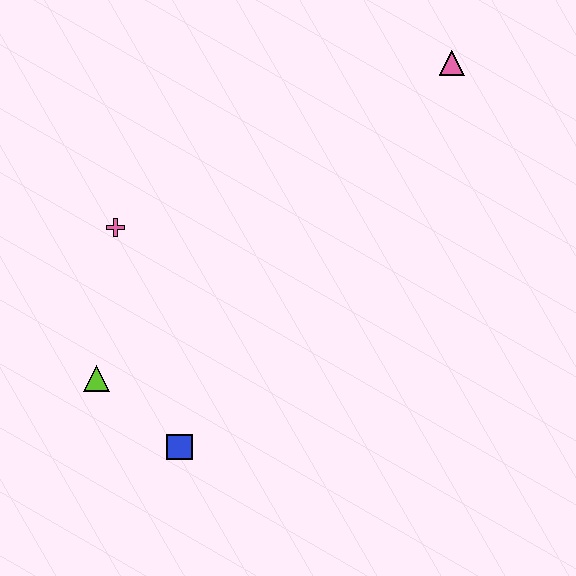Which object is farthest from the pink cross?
The pink triangle is farthest from the pink cross.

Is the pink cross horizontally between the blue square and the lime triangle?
Yes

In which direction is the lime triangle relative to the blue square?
The lime triangle is to the left of the blue square.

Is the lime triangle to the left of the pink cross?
Yes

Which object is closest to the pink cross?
The lime triangle is closest to the pink cross.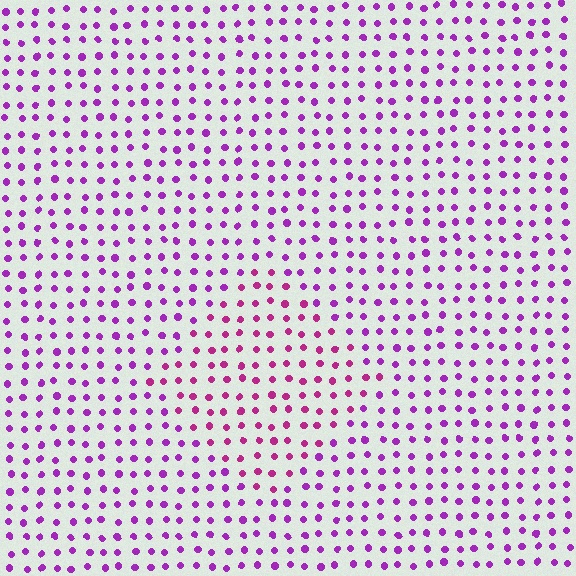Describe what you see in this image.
The image is filled with small purple elements in a uniform arrangement. A diamond-shaped region is visible where the elements are tinted to a slightly different hue, forming a subtle color boundary.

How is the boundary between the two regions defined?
The boundary is defined purely by a slight shift in hue (about 28 degrees). Spacing, size, and orientation are identical on both sides.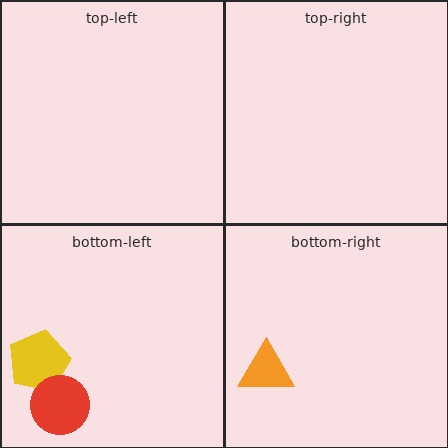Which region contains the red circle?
The bottom-left region.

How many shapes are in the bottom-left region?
2.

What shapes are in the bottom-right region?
The orange triangle.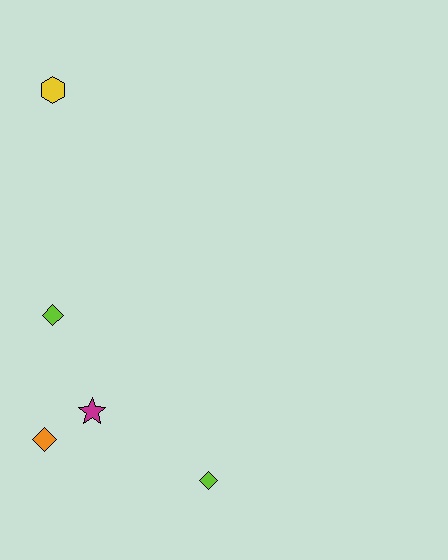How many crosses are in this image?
There are no crosses.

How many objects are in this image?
There are 5 objects.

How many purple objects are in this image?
There are no purple objects.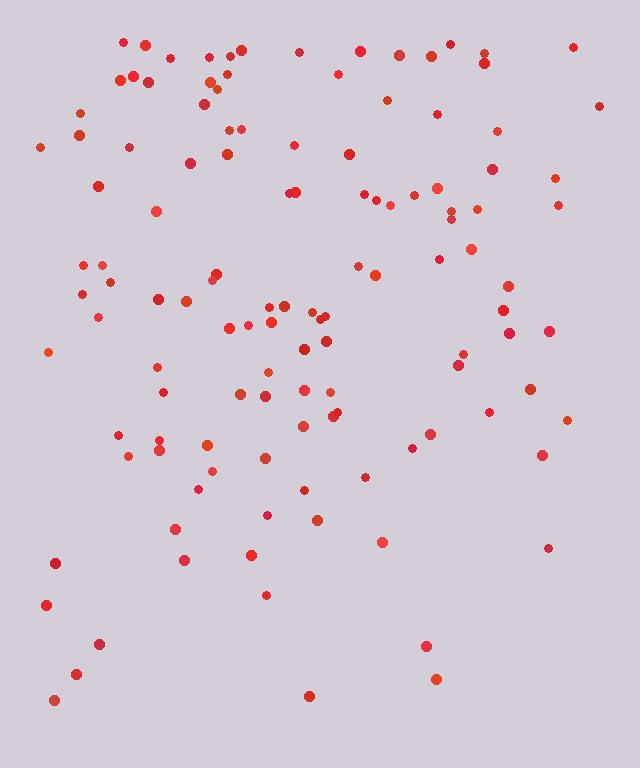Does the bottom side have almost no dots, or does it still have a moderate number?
Still a moderate number, just noticeably fewer than the top.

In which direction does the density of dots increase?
From bottom to top, with the top side densest.